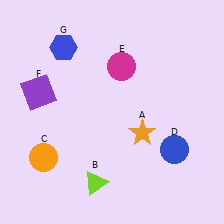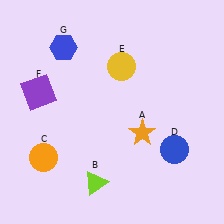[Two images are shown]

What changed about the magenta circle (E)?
In Image 1, E is magenta. In Image 2, it changed to yellow.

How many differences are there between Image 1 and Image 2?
There is 1 difference between the two images.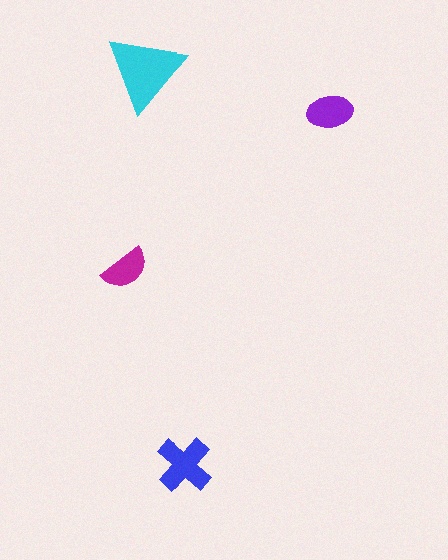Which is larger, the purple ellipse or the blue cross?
The blue cross.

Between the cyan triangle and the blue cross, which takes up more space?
The cyan triangle.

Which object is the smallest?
The magenta semicircle.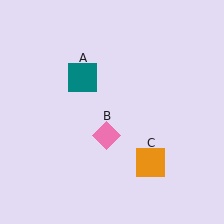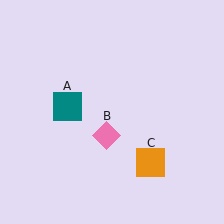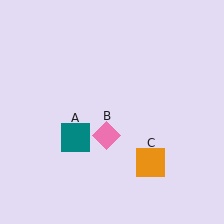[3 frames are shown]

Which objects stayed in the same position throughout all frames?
Pink diamond (object B) and orange square (object C) remained stationary.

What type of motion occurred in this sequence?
The teal square (object A) rotated counterclockwise around the center of the scene.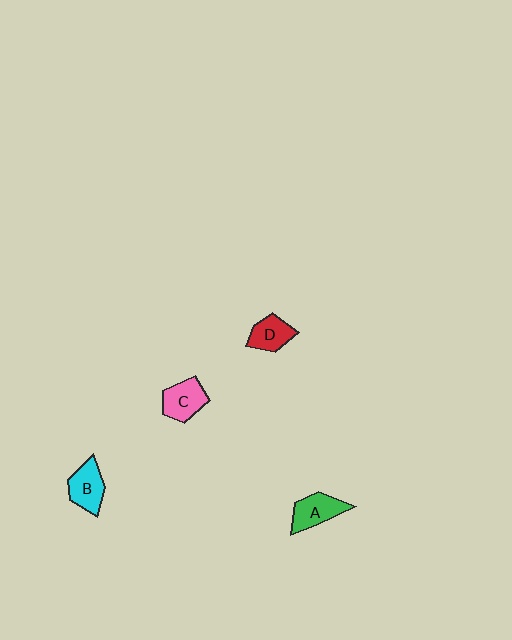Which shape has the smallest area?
Shape D (red).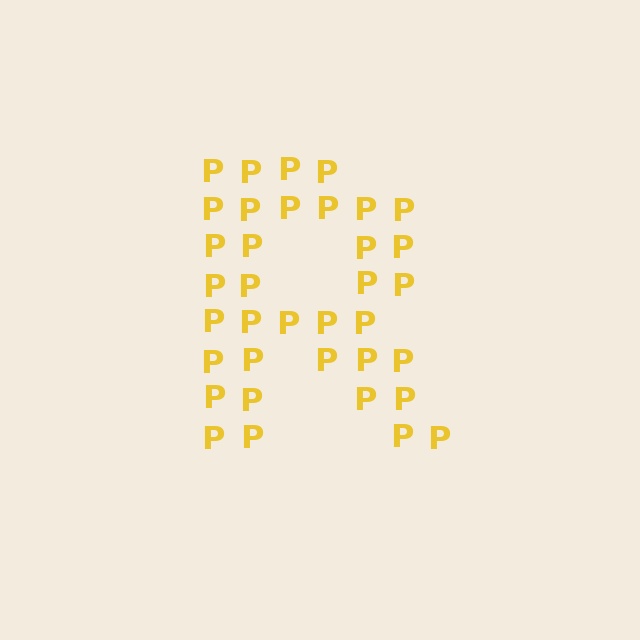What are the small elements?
The small elements are letter P's.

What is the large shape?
The large shape is the letter R.